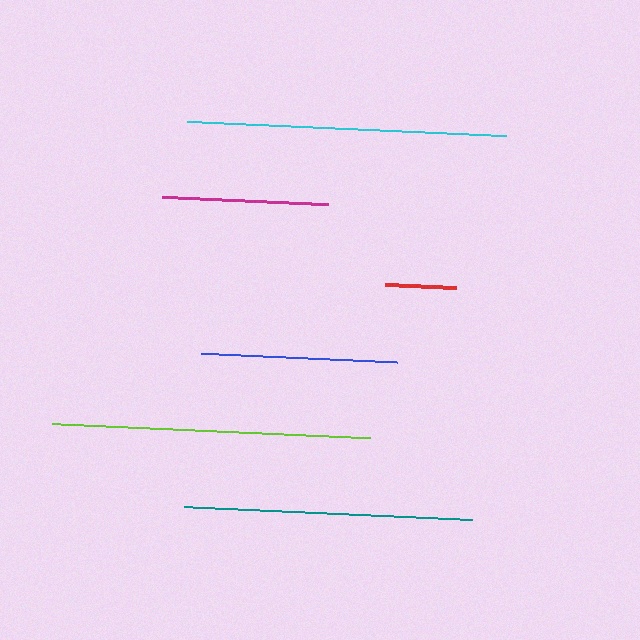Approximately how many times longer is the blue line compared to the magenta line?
The blue line is approximately 1.2 times the length of the magenta line.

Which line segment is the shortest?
The red line is the shortest at approximately 70 pixels.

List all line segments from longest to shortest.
From longest to shortest: cyan, lime, teal, blue, magenta, red.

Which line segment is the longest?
The cyan line is the longest at approximately 320 pixels.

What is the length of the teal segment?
The teal segment is approximately 288 pixels long.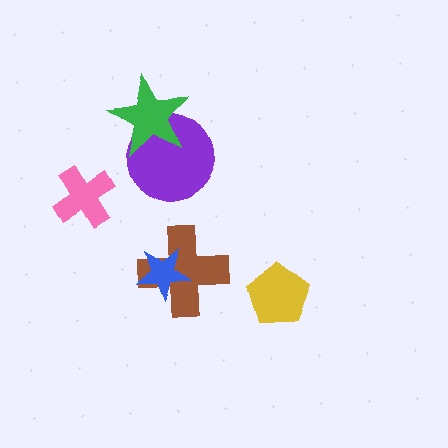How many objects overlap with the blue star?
1 object overlaps with the blue star.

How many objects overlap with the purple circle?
1 object overlaps with the purple circle.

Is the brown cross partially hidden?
Yes, it is partially covered by another shape.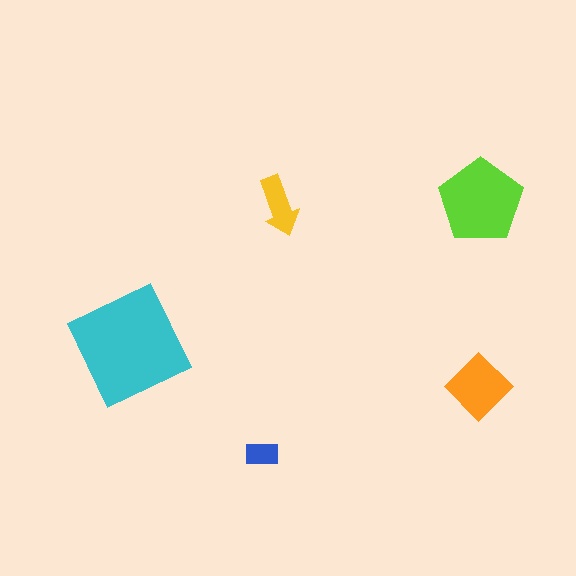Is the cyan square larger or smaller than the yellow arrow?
Larger.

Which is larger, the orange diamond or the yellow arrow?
The orange diamond.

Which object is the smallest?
The blue rectangle.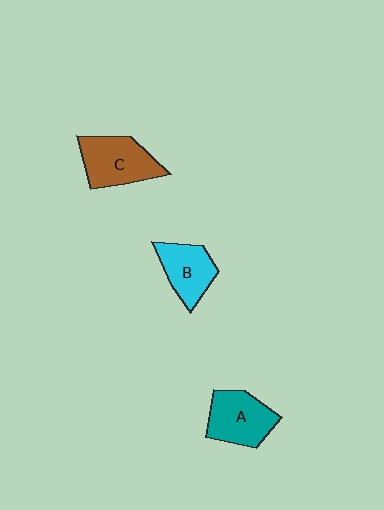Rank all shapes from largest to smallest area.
From largest to smallest: C (brown), A (teal), B (cyan).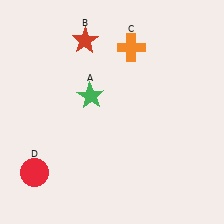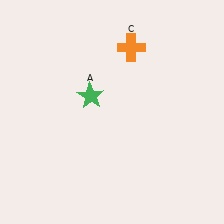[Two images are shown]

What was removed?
The red star (B), the red circle (D) were removed in Image 2.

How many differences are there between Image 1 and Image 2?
There are 2 differences between the two images.